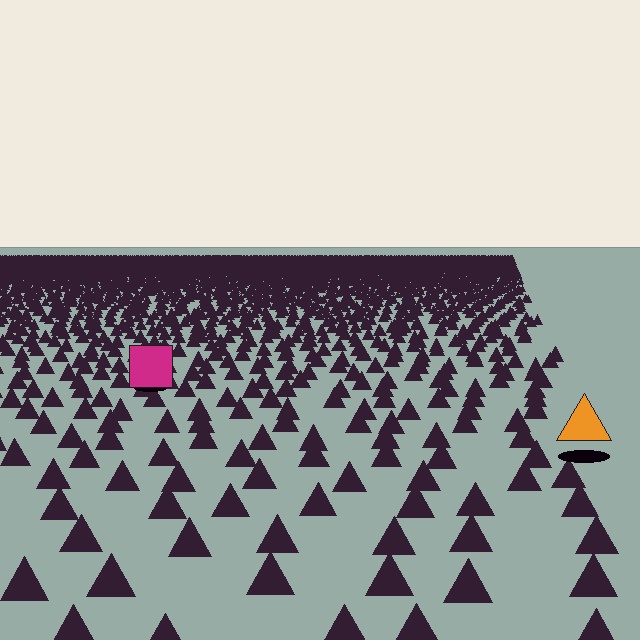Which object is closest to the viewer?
The orange triangle is closest. The texture marks near it are larger and more spread out.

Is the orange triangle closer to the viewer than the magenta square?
Yes. The orange triangle is closer — you can tell from the texture gradient: the ground texture is coarser near it.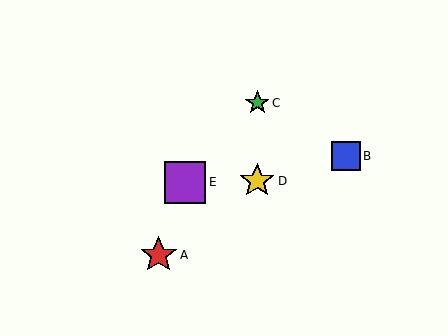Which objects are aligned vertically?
Objects C, D are aligned vertically.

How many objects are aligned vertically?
2 objects (C, D) are aligned vertically.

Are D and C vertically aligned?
Yes, both are at x≈257.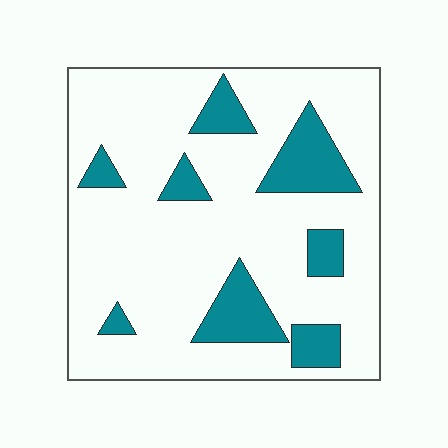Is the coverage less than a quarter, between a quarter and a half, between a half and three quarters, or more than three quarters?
Less than a quarter.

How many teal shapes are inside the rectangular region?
8.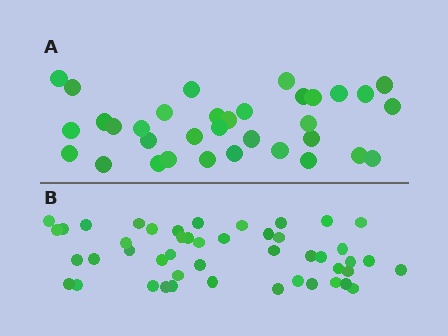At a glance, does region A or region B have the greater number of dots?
Region B (the bottom region) has more dots.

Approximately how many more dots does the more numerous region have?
Region B has approximately 15 more dots than region A.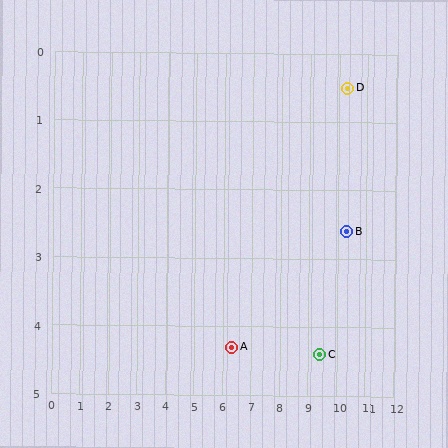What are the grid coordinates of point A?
Point A is at approximately (6.3, 4.3).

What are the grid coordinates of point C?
Point C is at approximately (9.4, 4.4).